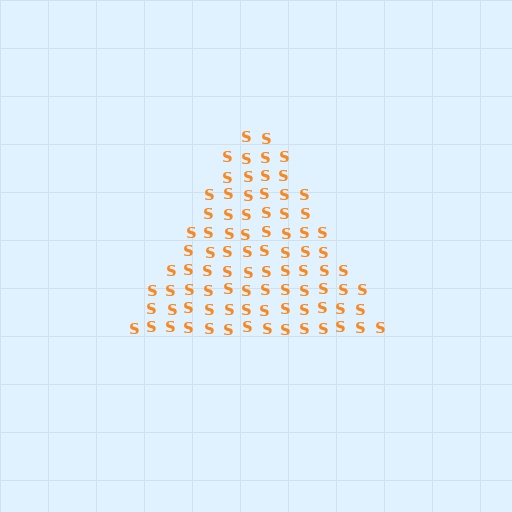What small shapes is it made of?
It is made of small letter S's.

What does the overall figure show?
The overall figure shows a triangle.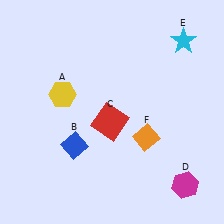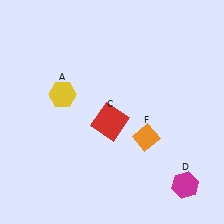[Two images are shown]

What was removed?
The cyan star (E), the blue diamond (B) were removed in Image 2.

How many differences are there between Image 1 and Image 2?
There are 2 differences between the two images.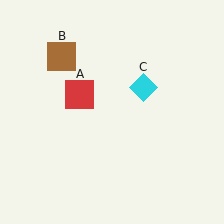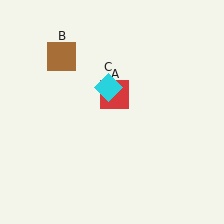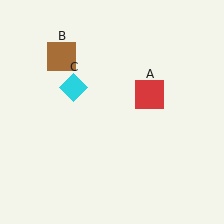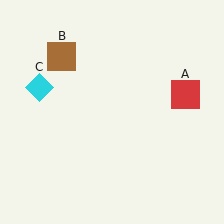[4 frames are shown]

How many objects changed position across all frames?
2 objects changed position: red square (object A), cyan diamond (object C).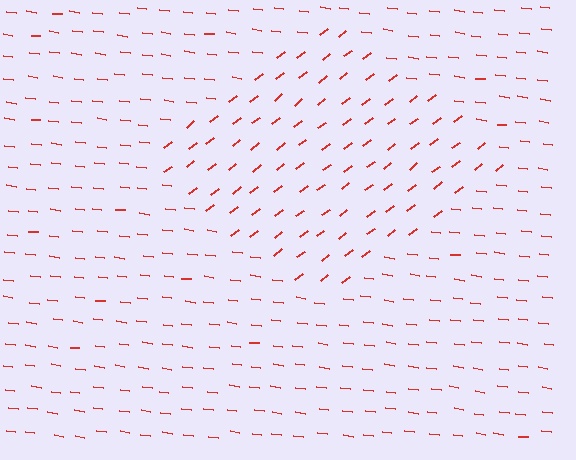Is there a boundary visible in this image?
Yes, there is a texture boundary formed by a change in line orientation.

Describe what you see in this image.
The image is filled with small red line segments. A diamond region in the image has lines oriented differently from the surrounding lines, creating a visible texture boundary.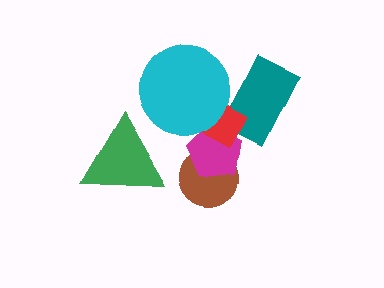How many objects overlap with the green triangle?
0 objects overlap with the green triangle.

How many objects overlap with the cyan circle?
1 object overlaps with the cyan circle.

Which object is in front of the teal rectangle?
The red rectangle is in front of the teal rectangle.